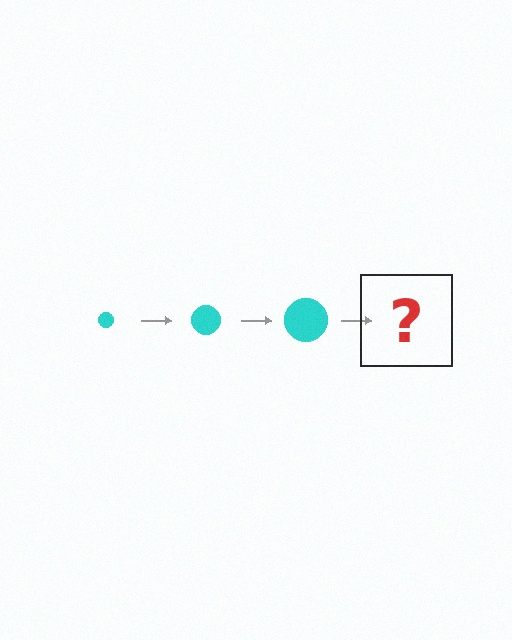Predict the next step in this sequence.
The next step is a cyan circle, larger than the previous one.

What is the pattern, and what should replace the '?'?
The pattern is that the circle gets progressively larger each step. The '?' should be a cyan circle, larger than the previous one.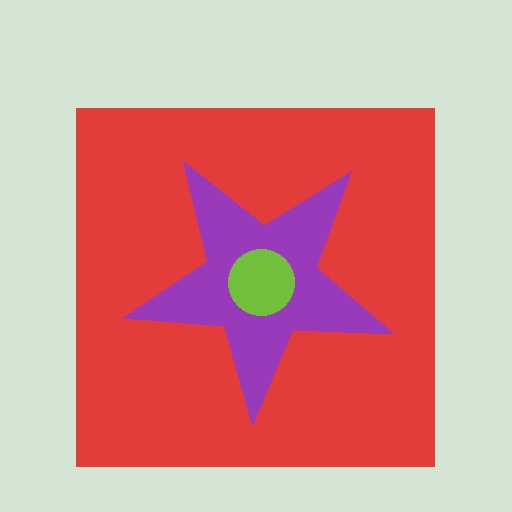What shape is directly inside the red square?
The purple star.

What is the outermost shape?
The red square.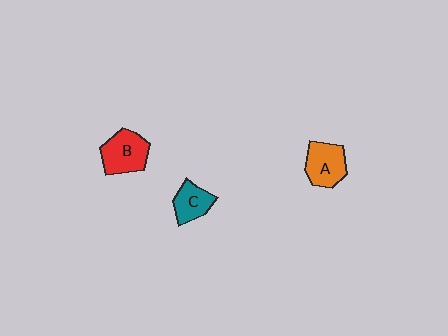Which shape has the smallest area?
Shape C (teal).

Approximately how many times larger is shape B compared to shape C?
Approximately 1.4 times.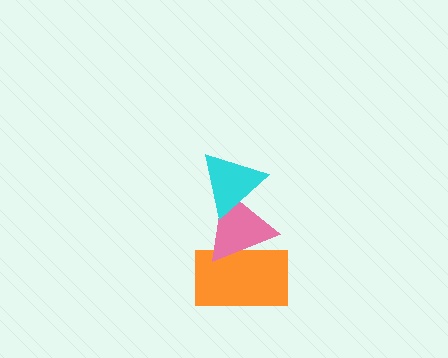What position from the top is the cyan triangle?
The cyan triangle is 1st from the top.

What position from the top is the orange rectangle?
The orange rectangle is 3rd from the top.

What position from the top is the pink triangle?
The pink triangle is 2nd from the top.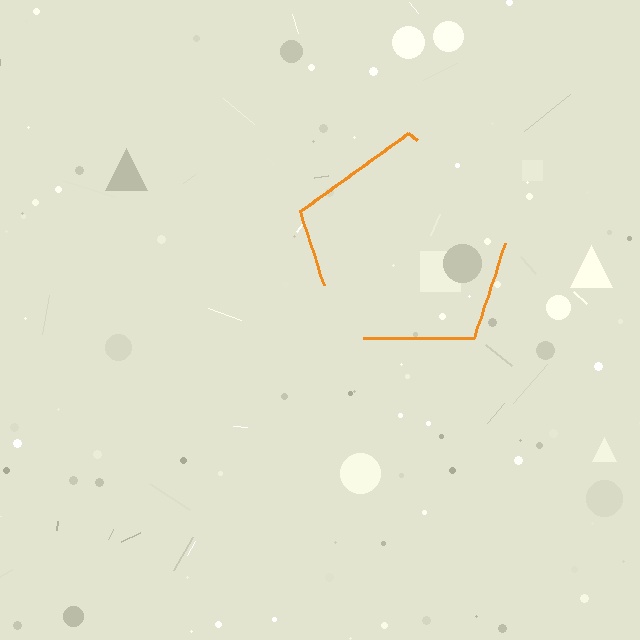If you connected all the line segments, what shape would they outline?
They would outline a pentagon.